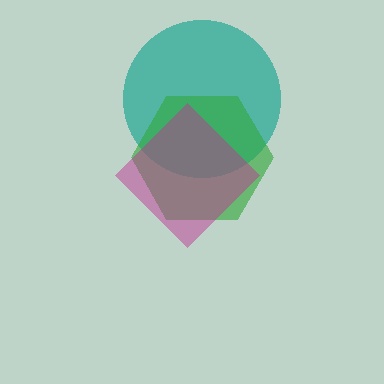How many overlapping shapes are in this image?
There are 3 overlapping shapes in the image.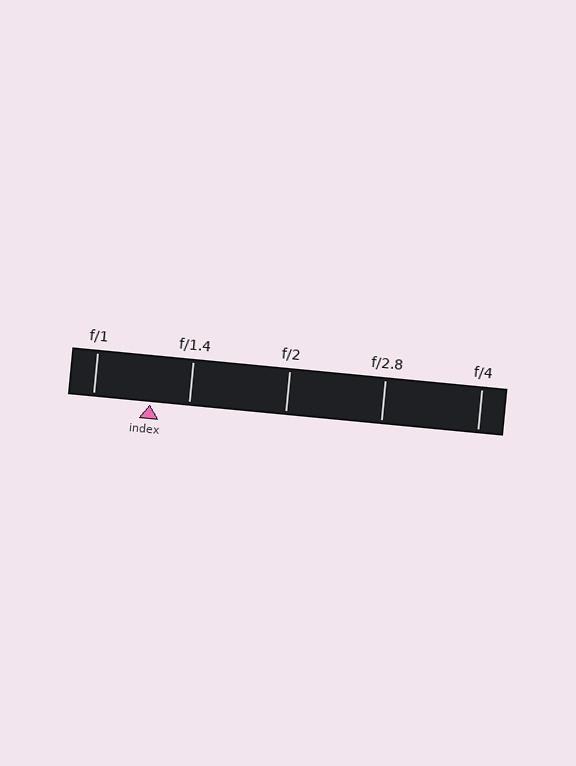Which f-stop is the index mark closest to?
The index mark is closest to f/1.4.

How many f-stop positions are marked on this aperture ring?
There are 5 f-stop positions marked.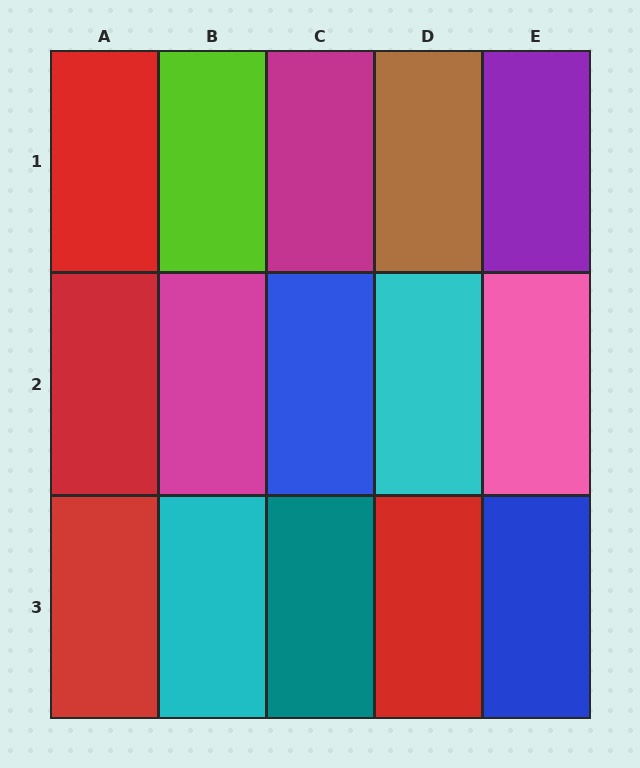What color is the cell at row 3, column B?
Cyan.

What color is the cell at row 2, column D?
Cyan.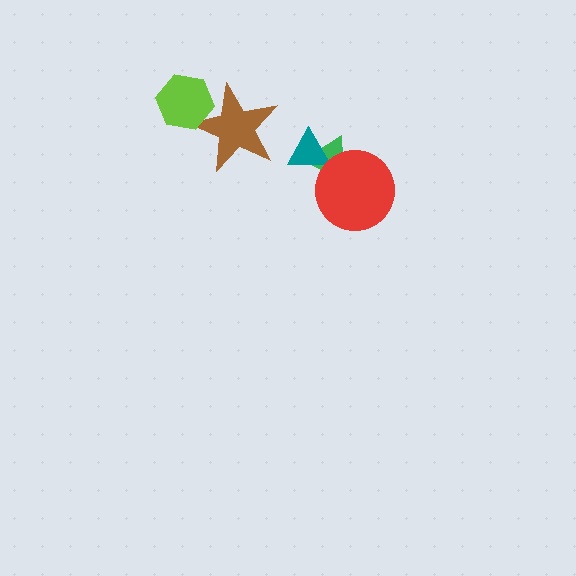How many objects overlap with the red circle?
1 object overlaps with the red circle.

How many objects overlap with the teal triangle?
1 object overlaps with the teal triangle.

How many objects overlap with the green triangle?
2 objects overlap with the green triangle.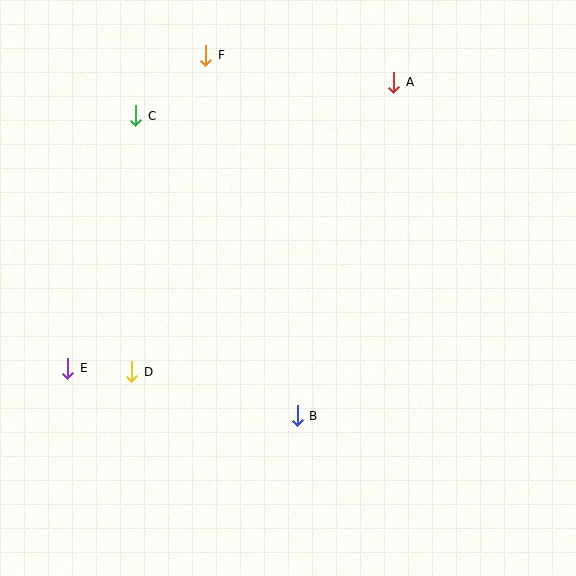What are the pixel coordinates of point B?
Point B is at (297, 416).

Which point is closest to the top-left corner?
Point C is closest to the top-left corner.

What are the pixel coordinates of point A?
Point A is at (394, 82).